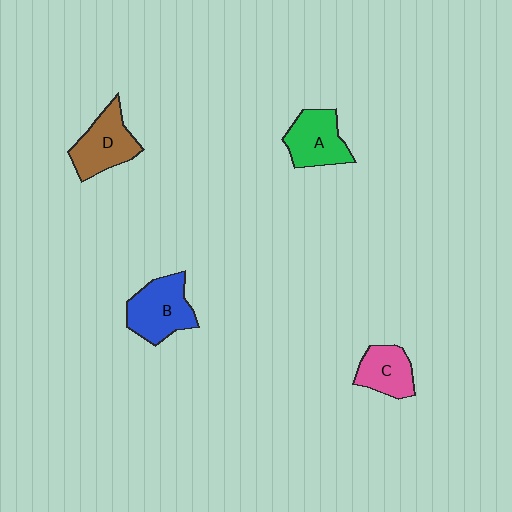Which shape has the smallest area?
Shape C (pink).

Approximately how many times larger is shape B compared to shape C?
Approximately 1.4 times.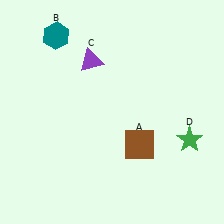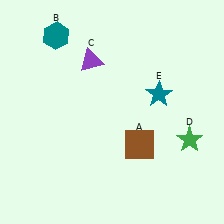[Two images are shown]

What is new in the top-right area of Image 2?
A teal star (E) was added in the top-right area of Image 2.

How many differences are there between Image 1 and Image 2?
There is 1 difference between the two images.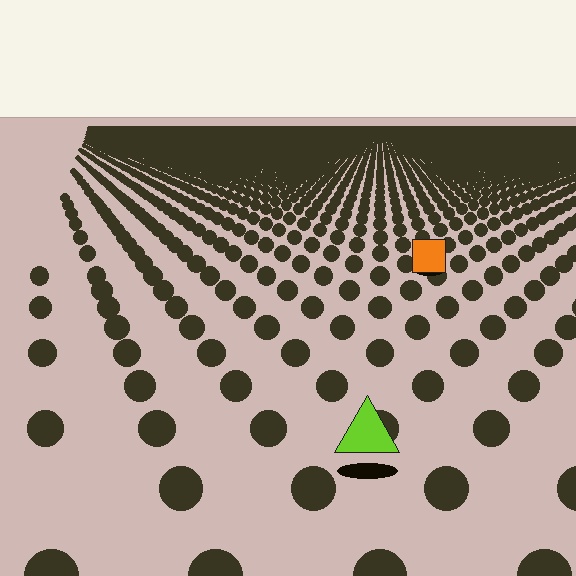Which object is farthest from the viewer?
The orange square is farthest from the viewer. It appears smaller and the ground texture around it is denser.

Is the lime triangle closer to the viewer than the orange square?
Yes. The lime triangle is closer — you can tell from the texture gradient: the ground texture is coarser near it.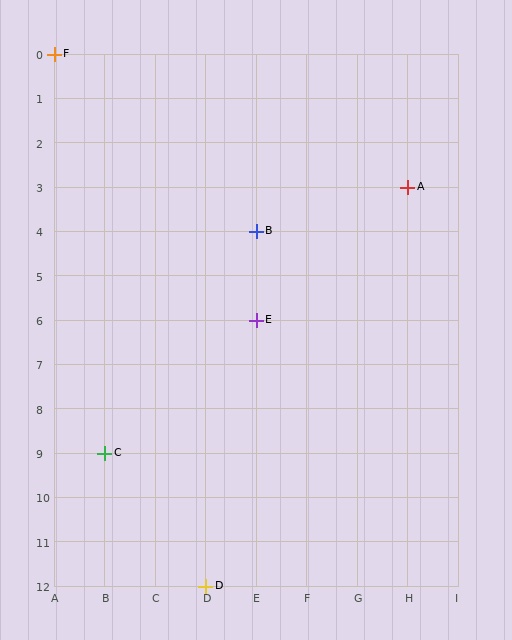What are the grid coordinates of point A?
Point A is at grid coordinates (H, 3).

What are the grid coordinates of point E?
Point E is at grid coordinates (E, 6).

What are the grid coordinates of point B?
Point B is at grid coordinates (E, 4).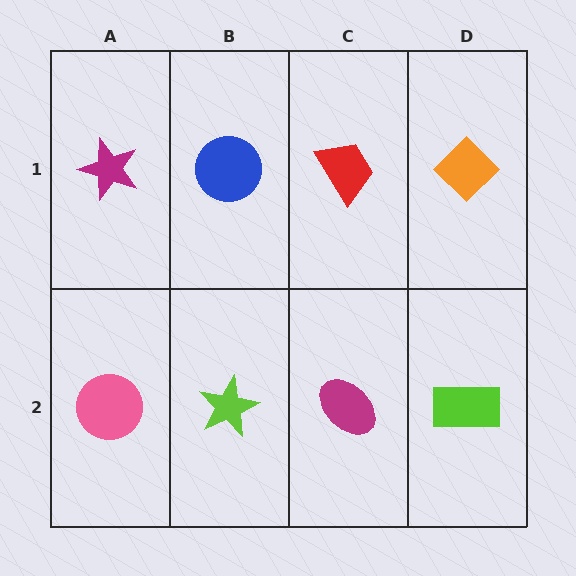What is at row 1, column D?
An orange diamond.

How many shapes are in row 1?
4 shapes.